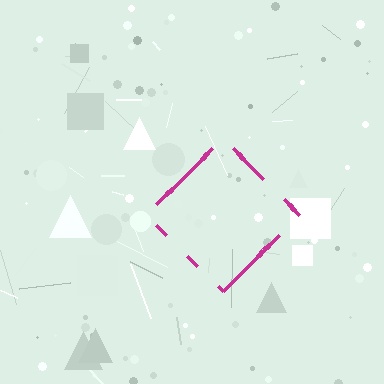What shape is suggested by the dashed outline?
The dashed outline suggests a diamond.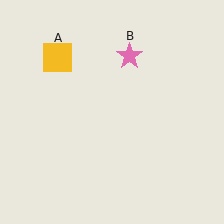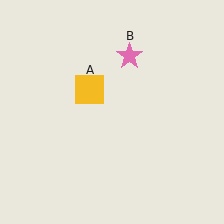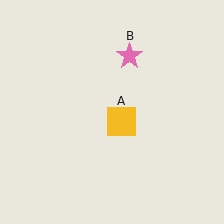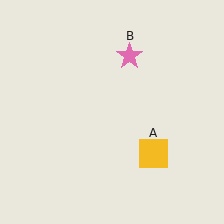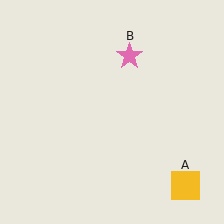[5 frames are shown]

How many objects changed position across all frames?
1 object changed position: yellow square (object A).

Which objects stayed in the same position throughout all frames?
Pink star (object B) remained stationary.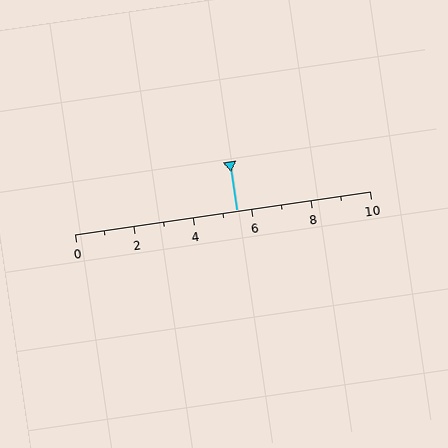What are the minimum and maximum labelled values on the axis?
The axis runs from 0 to 10.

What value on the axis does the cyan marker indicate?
The marker indicates approximately 5.5.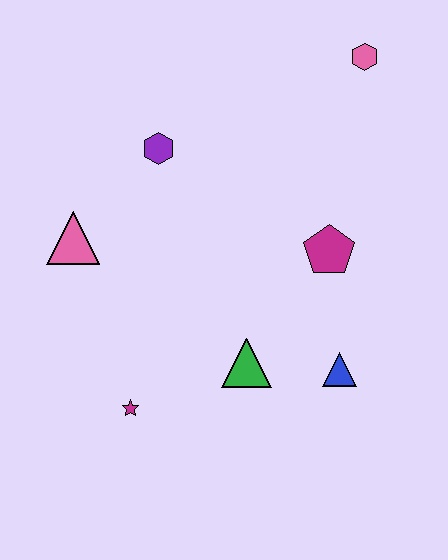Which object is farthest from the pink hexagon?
The magenta star is farthest from the pink hexagon.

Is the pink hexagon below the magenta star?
No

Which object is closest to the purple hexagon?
The pink triangle is closest to the purple hexagon.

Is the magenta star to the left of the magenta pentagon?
Yes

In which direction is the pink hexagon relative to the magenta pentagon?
The pink hexagon is above the magenta pentagon.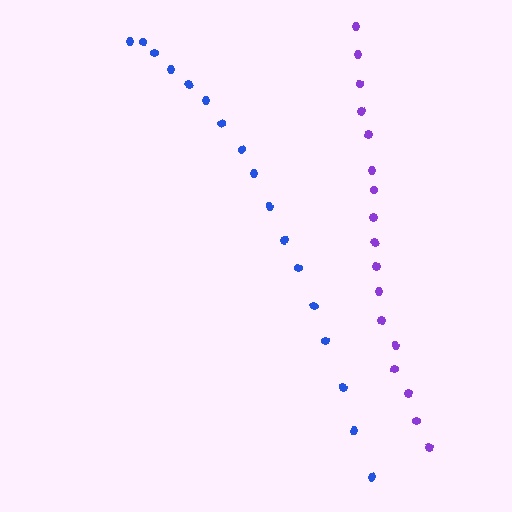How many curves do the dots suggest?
There are 2 distinct paths.